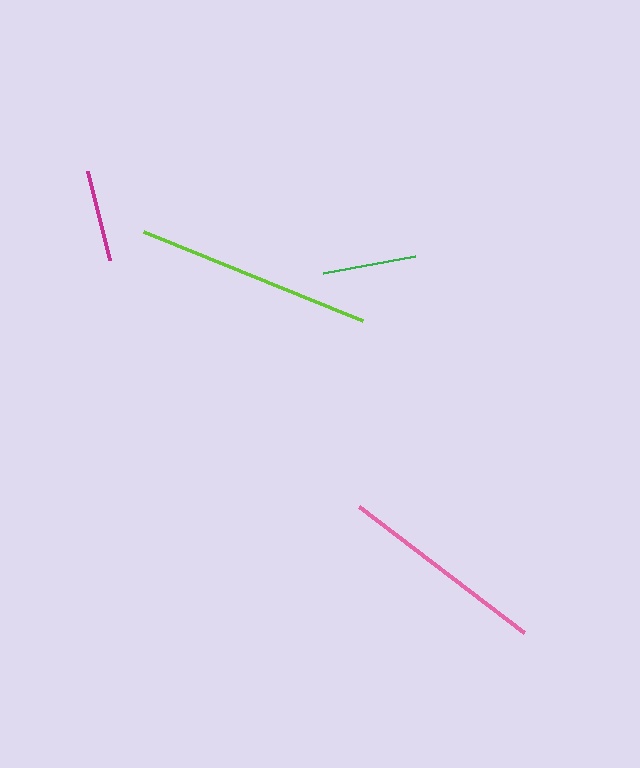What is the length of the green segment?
The green segment is approximately 93 pixels long.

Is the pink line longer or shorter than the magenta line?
The pink line is longer than the magenta line.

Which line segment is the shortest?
The magenta line is the shortest at approximately 91 pixels.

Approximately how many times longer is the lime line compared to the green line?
The lime line is approximately 2.5 times the length of the green line.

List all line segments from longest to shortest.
From longest to shortest: lime, pink, green, magenta.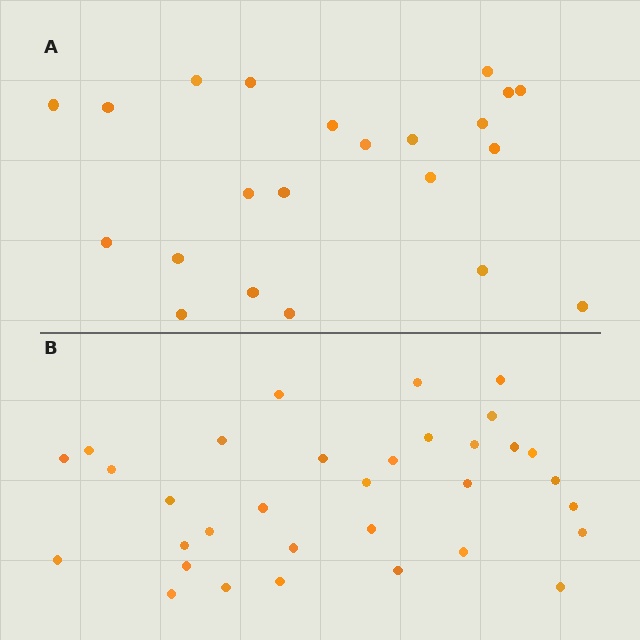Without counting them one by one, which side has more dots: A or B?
Region B (the bottom region) has more dots.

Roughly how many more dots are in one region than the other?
Region B has roughly 12 or so more dots than region A.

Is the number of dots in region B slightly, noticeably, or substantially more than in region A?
Region B has substantially more. The ratio is roughly 1.5 to 1.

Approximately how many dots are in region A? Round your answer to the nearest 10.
About 20 dots. (The exact count is 22, which rounds to 20.)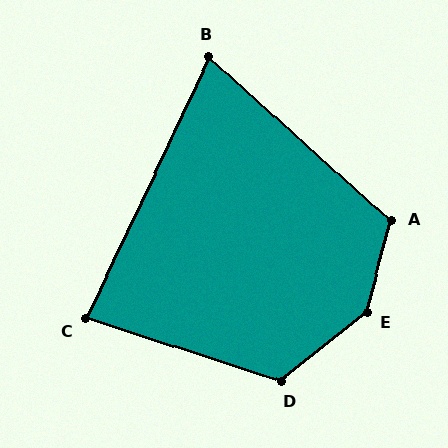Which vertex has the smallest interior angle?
B, at approximately 73 degrees.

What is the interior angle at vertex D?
Approximately 123 degrees (obtuse).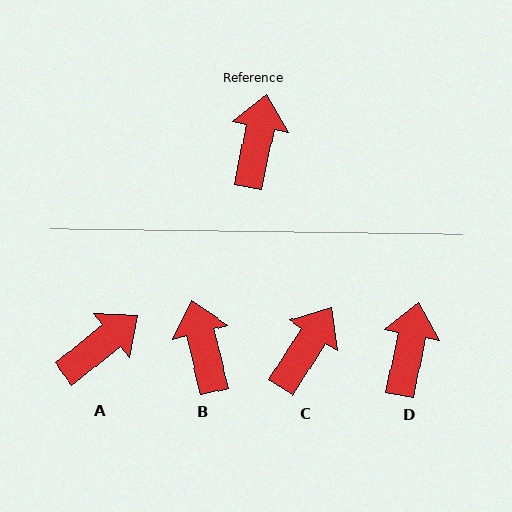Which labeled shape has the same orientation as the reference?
D.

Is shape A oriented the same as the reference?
No, it is off by about 40 degrees.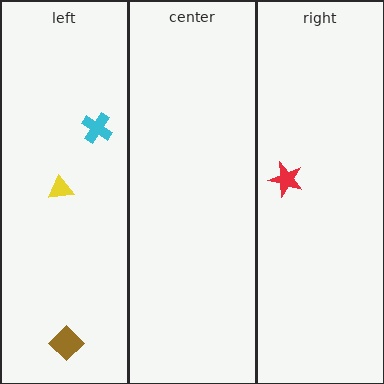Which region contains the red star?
The right region.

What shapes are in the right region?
The red star.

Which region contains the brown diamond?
The left region.